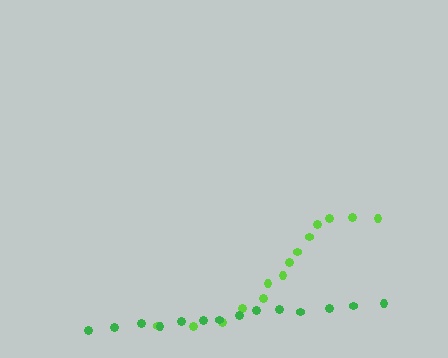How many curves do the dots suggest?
There are 2 distinct paths.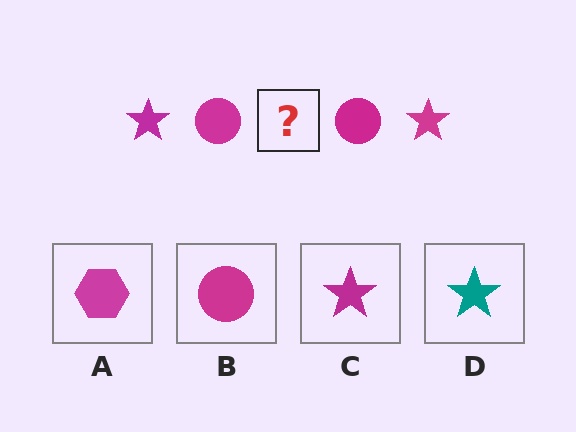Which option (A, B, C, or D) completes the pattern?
C.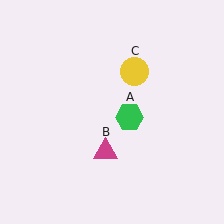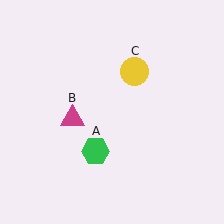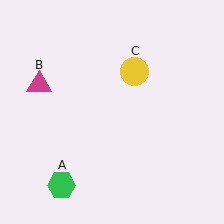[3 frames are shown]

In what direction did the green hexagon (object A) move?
The green hexagon (object A) moved down and to the left.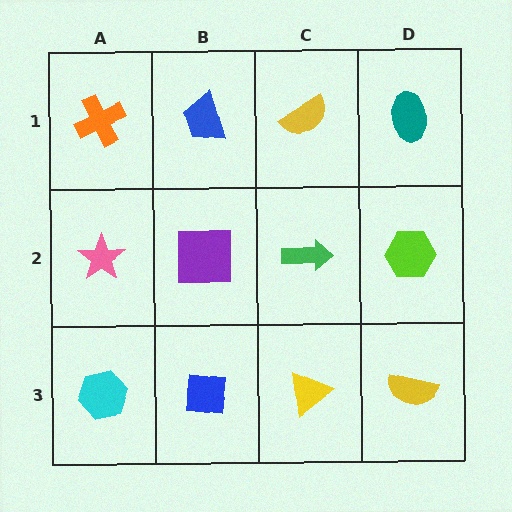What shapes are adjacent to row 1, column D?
A lime hexagon (row 2, column D), a yellow semicircle (row 1, column C).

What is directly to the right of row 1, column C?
A teal ellipse.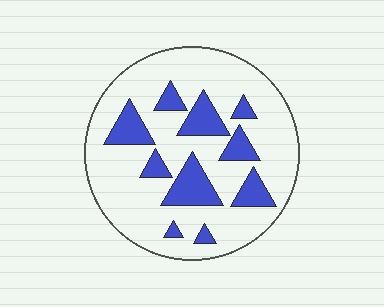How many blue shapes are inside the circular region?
10.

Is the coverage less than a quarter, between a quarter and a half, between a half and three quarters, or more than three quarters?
Less than a quarter.